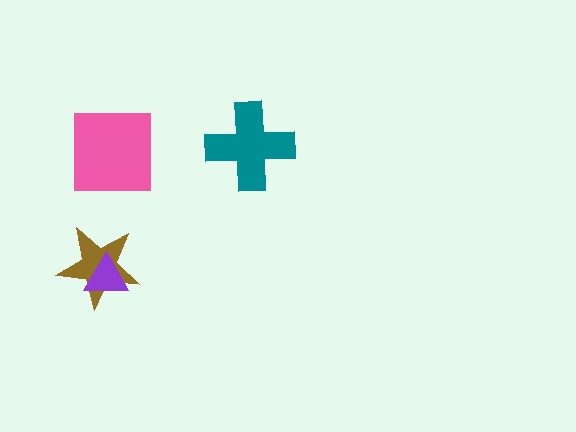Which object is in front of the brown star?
The purple triangle is in front of the brown star.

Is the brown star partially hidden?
Yes, it is partially covered by another shape.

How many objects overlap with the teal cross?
0 objects overlap with the teal cross.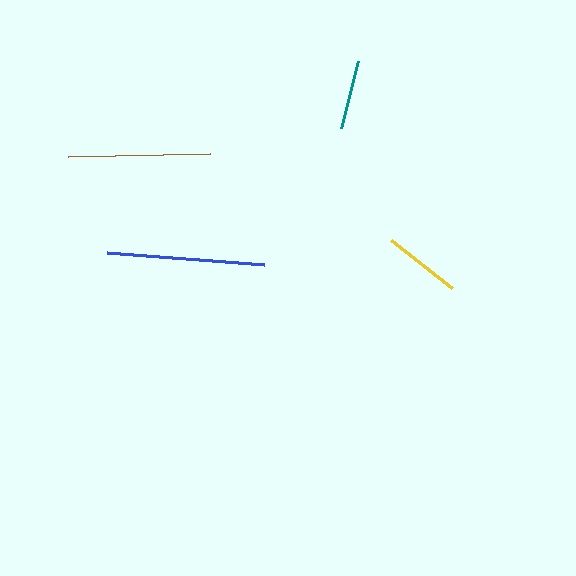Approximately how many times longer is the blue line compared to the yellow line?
The blue line is approximately 2.0 times the length of the yellow line.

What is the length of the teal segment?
The teal segment is approximately 69 pixels long.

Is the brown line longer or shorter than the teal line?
The brown line is longer than the teal line.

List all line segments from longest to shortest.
From longest to shortest: blue, brown, yellow, teal.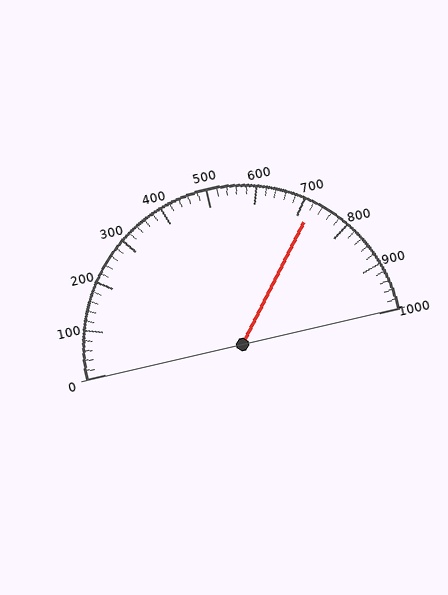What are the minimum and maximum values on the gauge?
The gauge ranges from 0 to 1000.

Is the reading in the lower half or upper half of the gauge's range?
The reading is in the upper half of the range (0 to 1000).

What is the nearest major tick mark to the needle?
The nearest major tick mark is 700.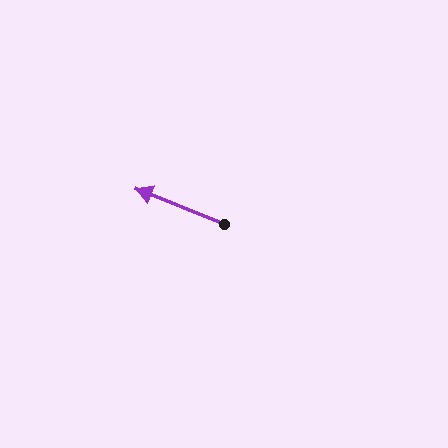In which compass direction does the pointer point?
West.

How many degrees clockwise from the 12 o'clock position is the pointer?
Approximately 292 degrees.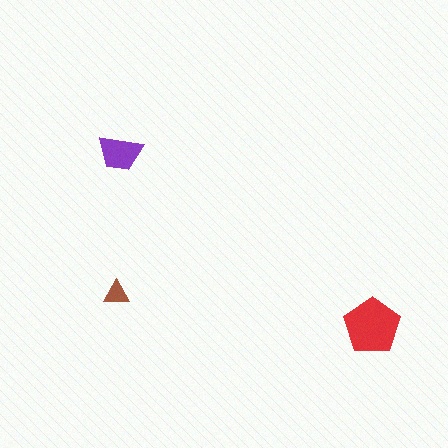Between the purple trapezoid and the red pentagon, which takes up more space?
The red pentagon.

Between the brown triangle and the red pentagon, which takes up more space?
The red pentagon.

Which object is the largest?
The red pentagon.